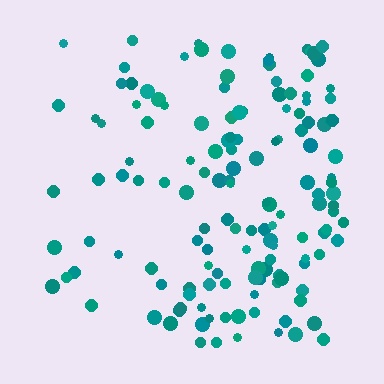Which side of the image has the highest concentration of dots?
The right.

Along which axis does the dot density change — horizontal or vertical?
Horizontal.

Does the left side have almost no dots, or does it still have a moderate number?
Still a moderate number, just noticeably fewer than the right.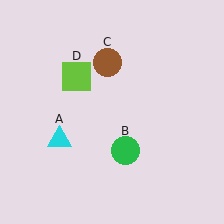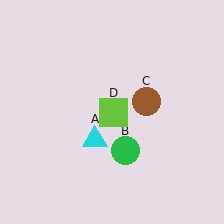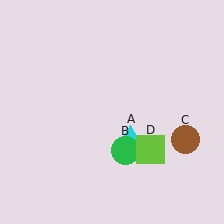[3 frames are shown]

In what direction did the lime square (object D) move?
The lime square (object D) moved down and to the right.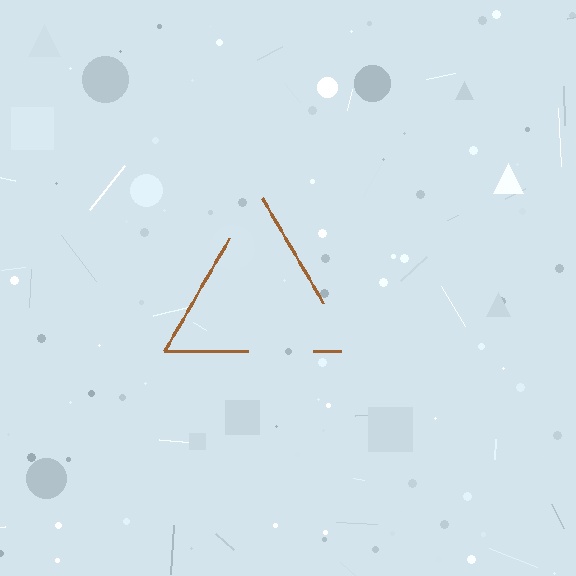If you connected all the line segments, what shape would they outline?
They would outline a triangle.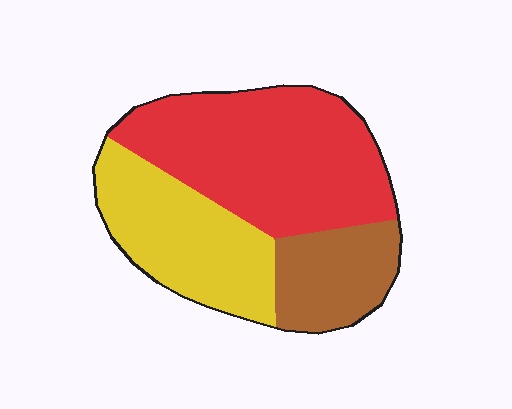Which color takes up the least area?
Brown, at roughly 20%.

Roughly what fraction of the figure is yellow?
Yellow takes up between a sixth and a third of the figure.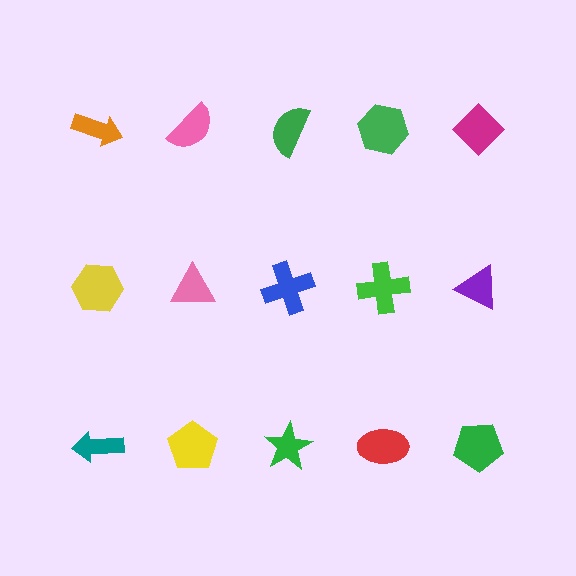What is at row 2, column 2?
A pink triangle.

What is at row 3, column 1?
A teal arrow.